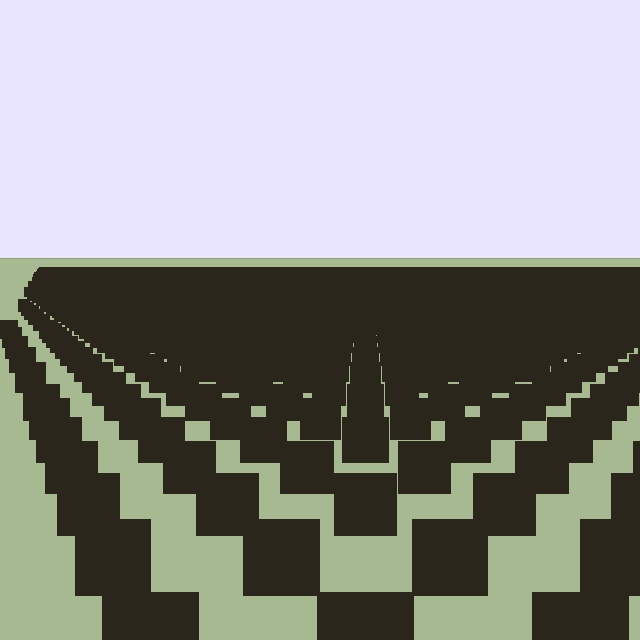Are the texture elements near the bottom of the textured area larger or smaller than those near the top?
Larger. Near the bottom, elements are closer to the viewer and appear at a bigger on-screen size.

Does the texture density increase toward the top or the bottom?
Density increases toward the top.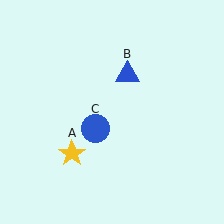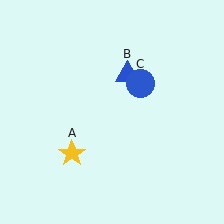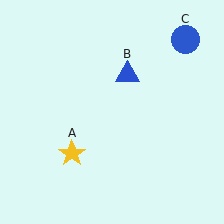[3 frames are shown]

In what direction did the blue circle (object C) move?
The blue circle (object C) moved up and to the right.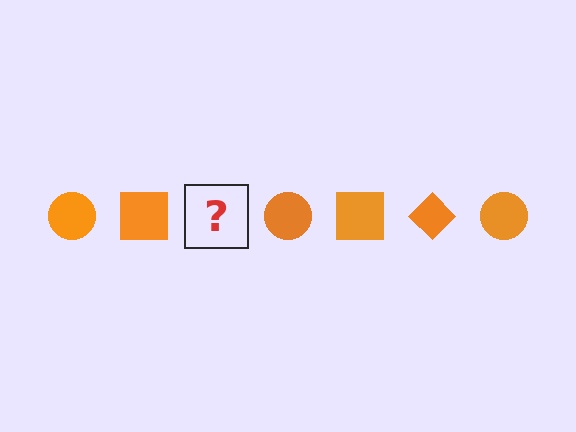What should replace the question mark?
The question mark should be replaced with an orange diamond.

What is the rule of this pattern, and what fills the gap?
The rule is that the pattern cycles through circle, square, diamond shapes in orange. The gap should be filled with an orange diamond.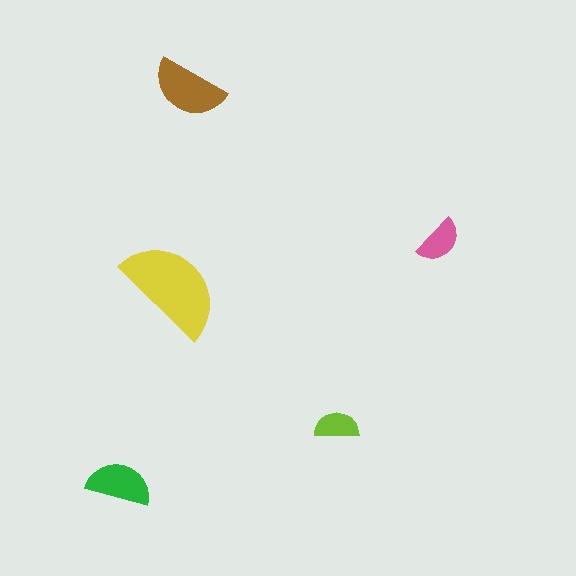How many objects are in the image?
There are 5 objects in the image.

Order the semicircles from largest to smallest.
the yellow one, the brown one, the green one, the pink one, the lime one.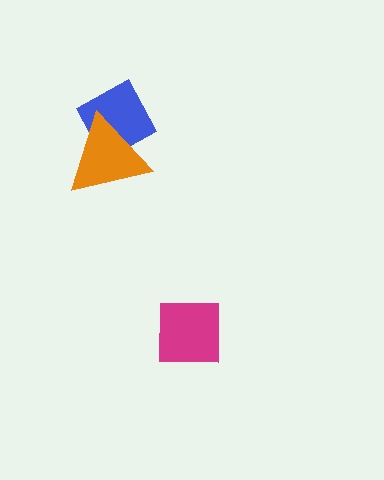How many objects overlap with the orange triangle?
1 object overlaps with the orange triangle.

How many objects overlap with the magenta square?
0 objects overlap with the magenta square.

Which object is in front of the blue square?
The orange triangle is in front of the blue square.